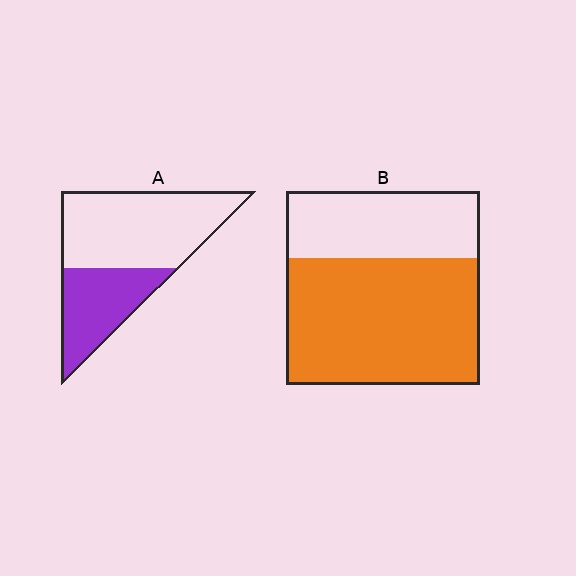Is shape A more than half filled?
No.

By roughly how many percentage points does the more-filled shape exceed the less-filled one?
By roughly 30 percentage points (B over A).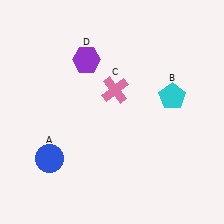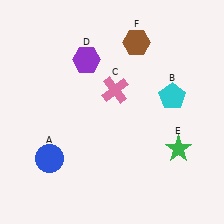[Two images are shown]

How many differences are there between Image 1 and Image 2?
There are 2 differences between the two images.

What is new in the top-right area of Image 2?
A brown hexagon (F) was added in the top-right area of Image 2.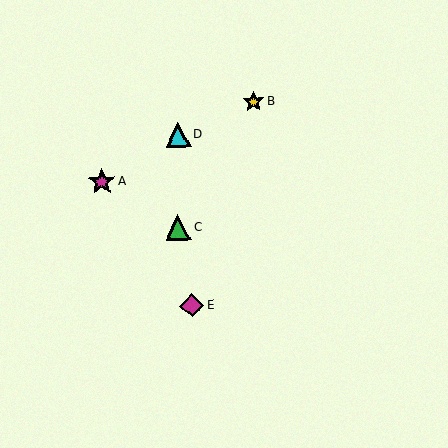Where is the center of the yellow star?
The center of the yellow star is at (253, 102).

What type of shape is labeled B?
Shape B is a yellow star.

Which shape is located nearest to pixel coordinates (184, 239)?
The green triangle (labeled C) at (178, 227) is nearest to that location.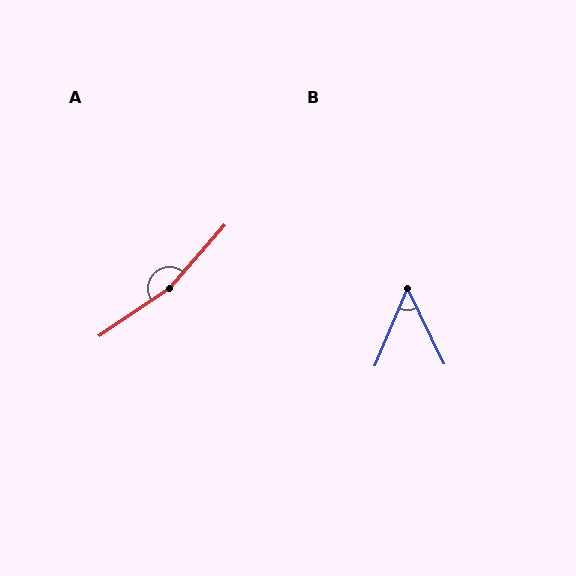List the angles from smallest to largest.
B (49°), A (165°).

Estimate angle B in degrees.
Approximately 49 degrees.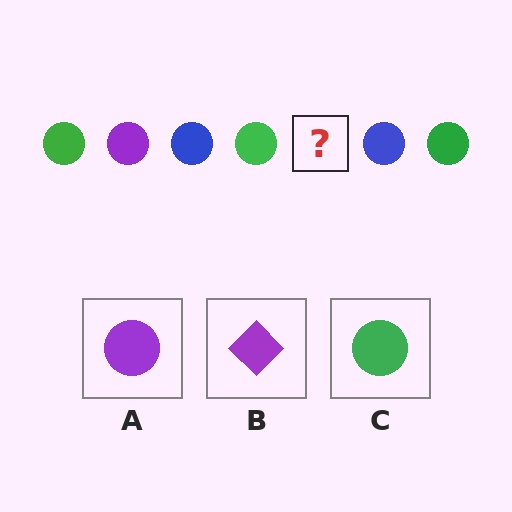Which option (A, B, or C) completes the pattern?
A.